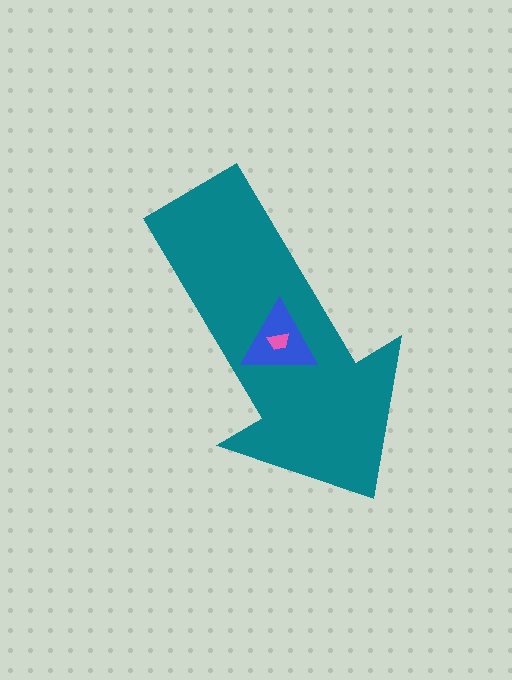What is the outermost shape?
The teal arrow.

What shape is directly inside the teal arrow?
The blue triangle.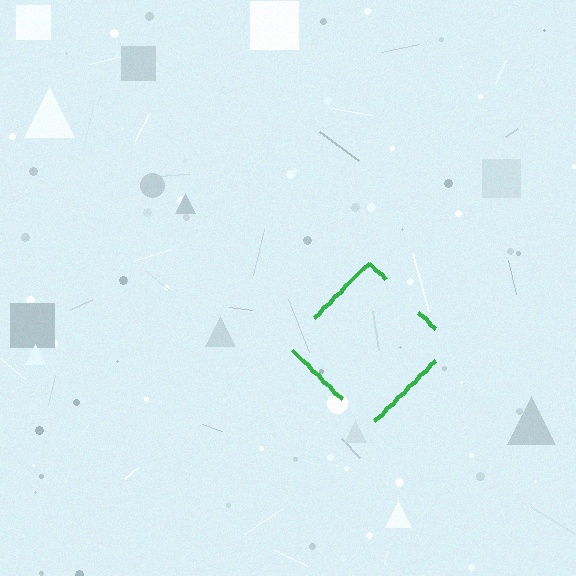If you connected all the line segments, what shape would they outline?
They would outline a diamond.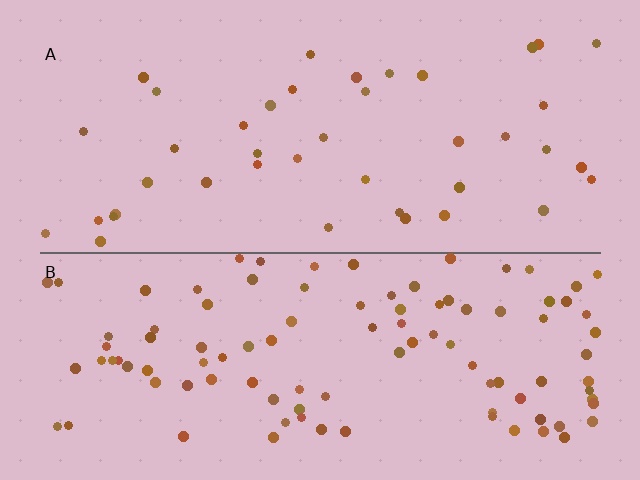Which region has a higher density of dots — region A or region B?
B (the bottom).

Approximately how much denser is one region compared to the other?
Approximately 2.5× — region B over region A.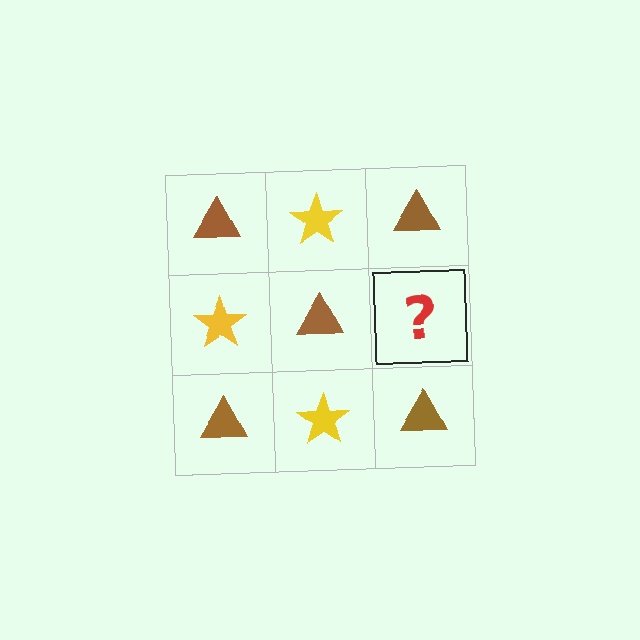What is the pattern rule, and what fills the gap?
The rule is that it alternates brown triangle and yellow star in a checkerboard pattern. The gap should be filled with a yellow star.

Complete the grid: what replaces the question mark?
The question mark should be replaced with a yellow star.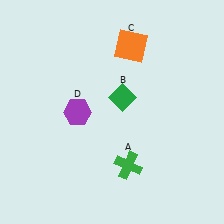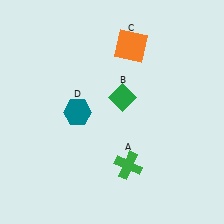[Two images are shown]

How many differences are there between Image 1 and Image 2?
There is 1 difference between the two images.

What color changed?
The hexagon (D) changed from purple in Image 1 to teal in Image 2.